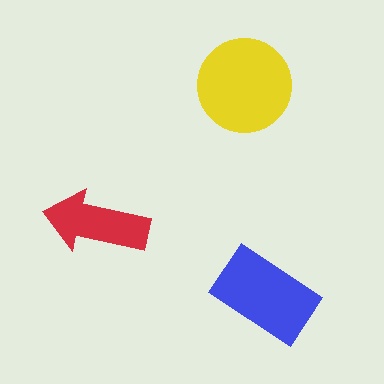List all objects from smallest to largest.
The red arrow, the blue rectangle, the yellow circle.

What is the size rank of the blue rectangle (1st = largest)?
2nd.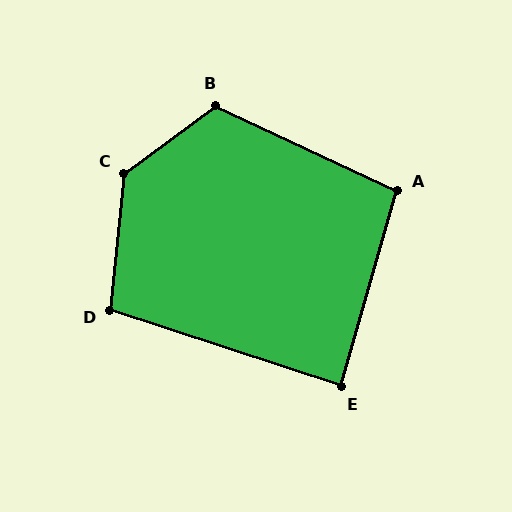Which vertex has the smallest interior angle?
E, at approximately 88 degrees.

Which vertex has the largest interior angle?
C, at approximately 132 degrees.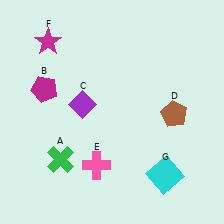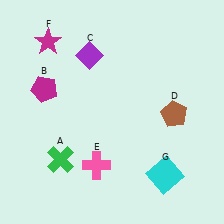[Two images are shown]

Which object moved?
The purple diamond (C) moved up.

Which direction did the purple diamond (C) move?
The purple diamond (C) moved up.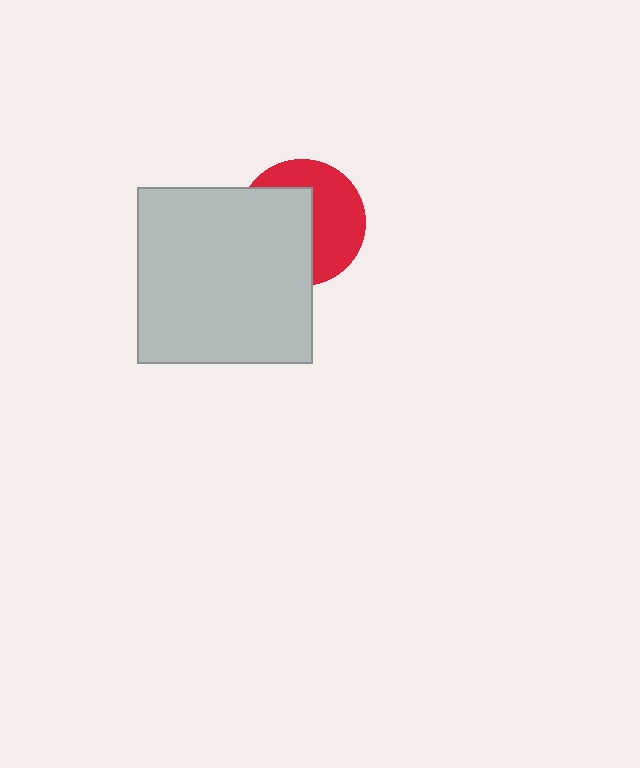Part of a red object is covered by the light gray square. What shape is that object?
It is a circle.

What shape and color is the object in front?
The object in front is a light gray square.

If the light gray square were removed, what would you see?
You would see the complete red circle.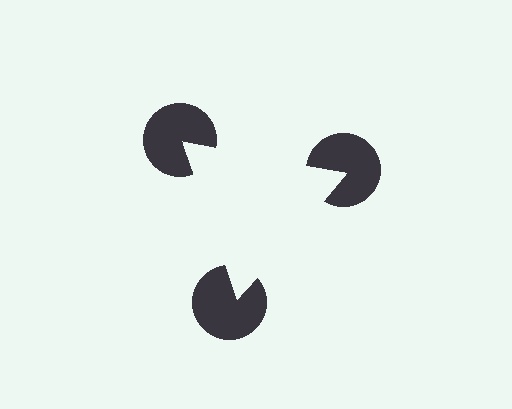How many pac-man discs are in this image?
There are 3 — one at each vertex of the illusory triangle.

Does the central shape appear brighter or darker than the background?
It typically appears slightly brighter than the background, even though no actual brightness change is drawn.